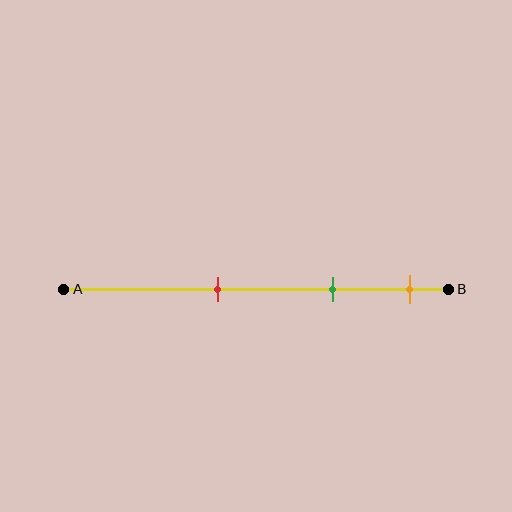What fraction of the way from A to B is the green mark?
The green mark is approximately 70% (0.7) of the way from A to B.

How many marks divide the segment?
There are 3 marks dividing the segment.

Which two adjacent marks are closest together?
The green and orange marks are the closest adjacent pair.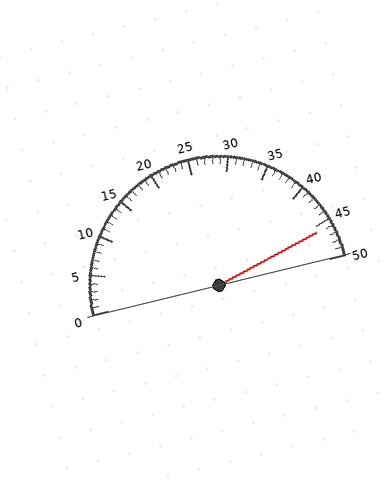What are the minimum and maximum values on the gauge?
The gauge ranges from 0 to 50.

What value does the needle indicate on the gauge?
The needle indicates approximately 46.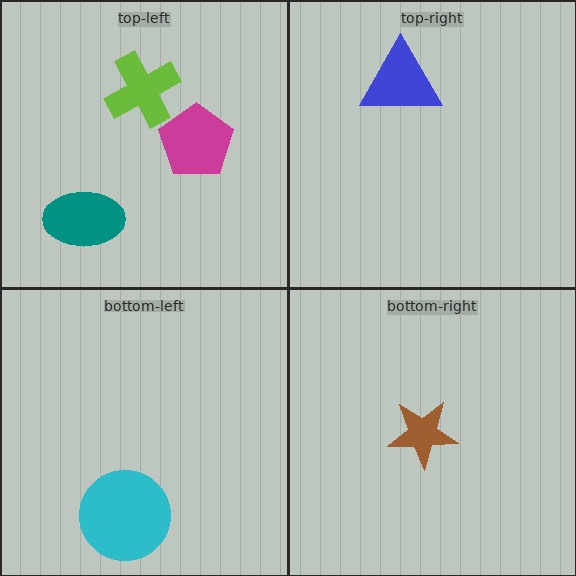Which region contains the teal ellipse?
The top-left region.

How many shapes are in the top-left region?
3.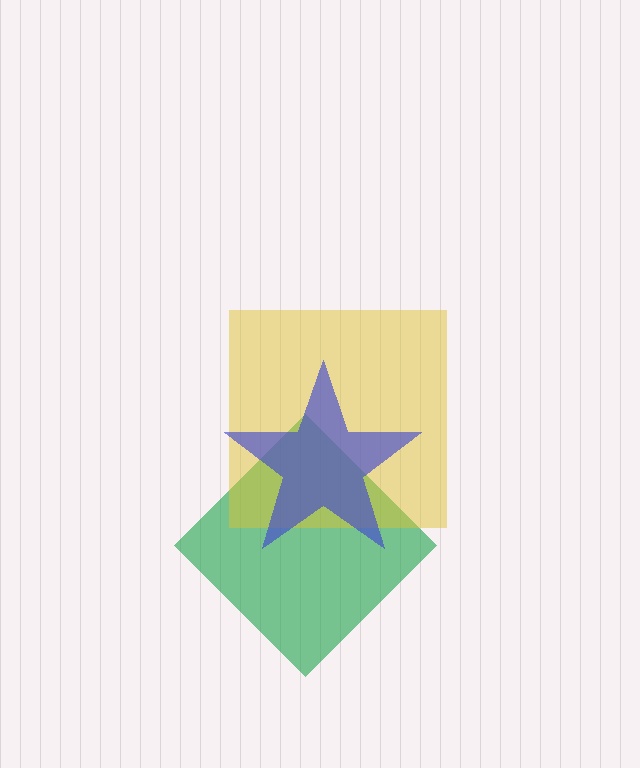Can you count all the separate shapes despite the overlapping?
Yes, there are 3 separate shapes.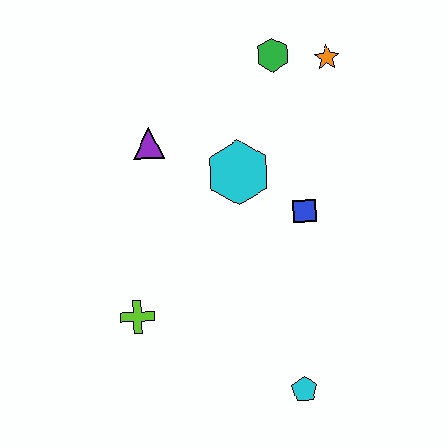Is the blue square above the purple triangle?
No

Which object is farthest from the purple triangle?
The cyan pentagon is farthest from the purple triangle.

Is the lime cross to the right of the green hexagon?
No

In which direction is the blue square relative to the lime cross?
The blue square is to the right of the lime cross.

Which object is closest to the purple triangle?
The cyan hexagon is closest to the purple triangle.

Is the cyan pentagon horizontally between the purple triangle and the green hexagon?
No